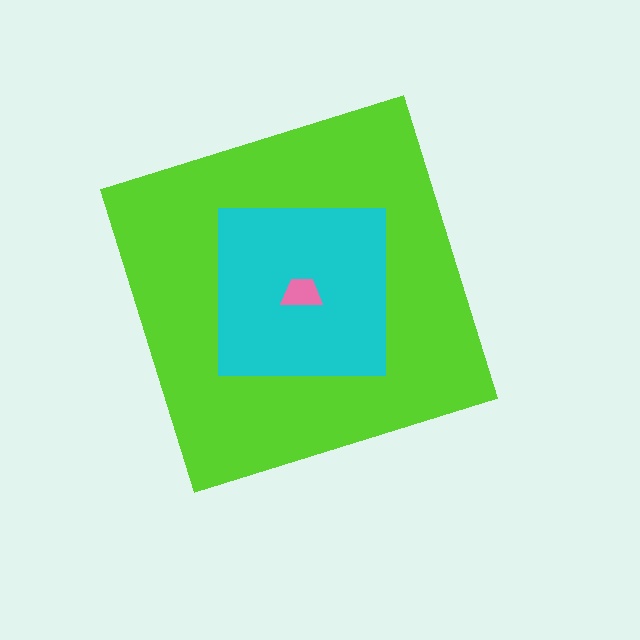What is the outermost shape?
The lime diamond.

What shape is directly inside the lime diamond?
The cyan square.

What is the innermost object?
The pink trapezoid.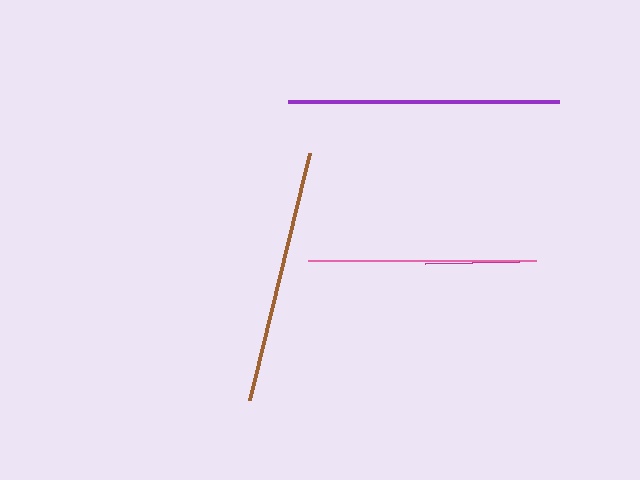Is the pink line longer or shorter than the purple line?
The purple line is longer than the pink line.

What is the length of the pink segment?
The pink segment is approximately 228 pixels long.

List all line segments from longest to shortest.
From longest to shortest: purple, brown, pink, magenta.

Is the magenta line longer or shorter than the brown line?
The brown line is longer than the magenta line.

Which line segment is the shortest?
The magenta line is the shortest at approximately 94 pixels.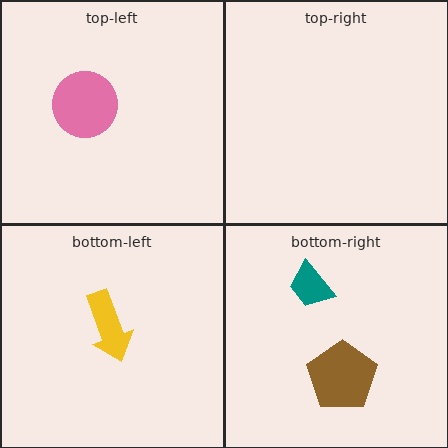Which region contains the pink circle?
The top-left region.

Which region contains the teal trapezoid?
The bottom-right region.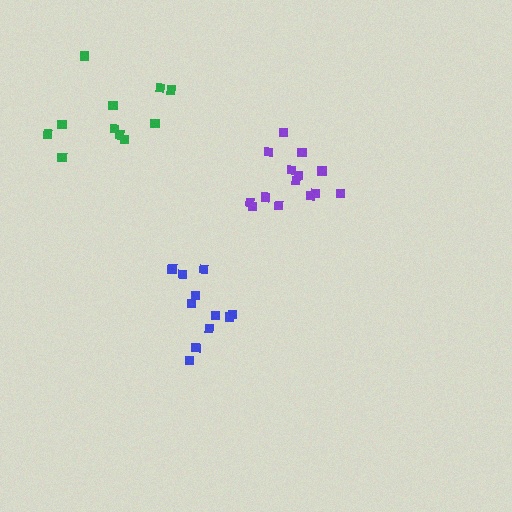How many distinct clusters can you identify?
There are 3 distinct clusters.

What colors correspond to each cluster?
The clusters are colored: green, purple, blue.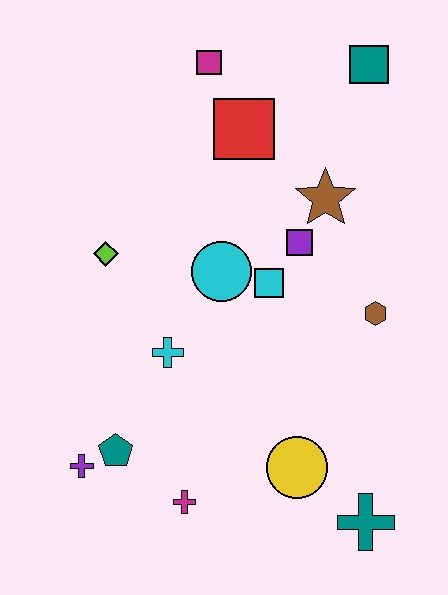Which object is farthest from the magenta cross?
The teal square is farthest from the magenta cross.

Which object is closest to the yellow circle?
The teal cross is closest to the yellow circle.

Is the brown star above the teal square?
No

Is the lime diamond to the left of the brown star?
Yes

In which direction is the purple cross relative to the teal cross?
The purple cross is to the left of the teal cross.